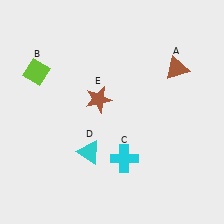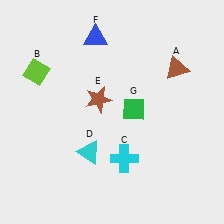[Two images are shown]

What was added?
A blue triangle (F), a green diamond (G) were added in Image 2.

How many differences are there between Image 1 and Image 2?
There are 2 differences between the two images.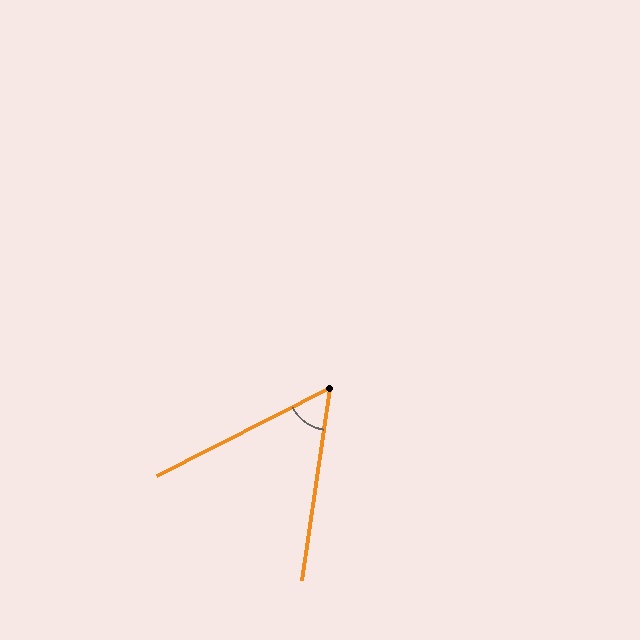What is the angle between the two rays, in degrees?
Approximately 55 degrees.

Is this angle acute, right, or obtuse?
It is acute.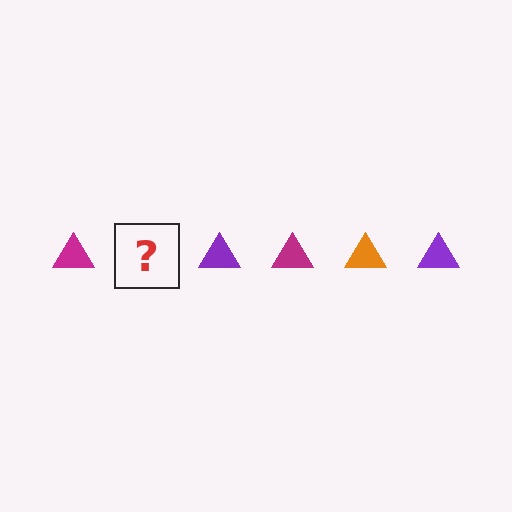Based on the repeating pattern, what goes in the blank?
The blank should be an orange triangle.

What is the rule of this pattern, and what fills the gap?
The rule is that the pattern cycles through magenta, orange, purple triangles. The gap should be filled with an orange triangle.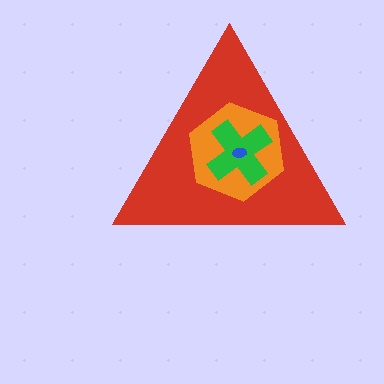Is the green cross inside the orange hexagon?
Yes.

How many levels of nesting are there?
4.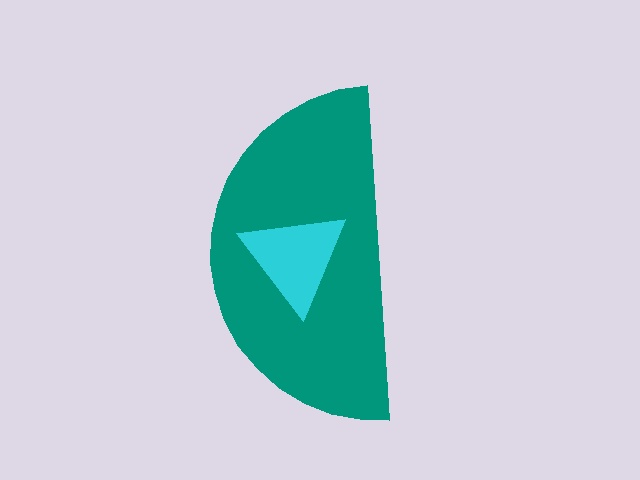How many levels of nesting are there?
2.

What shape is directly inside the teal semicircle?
The cyan triangle.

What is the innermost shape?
The cyan triangle.